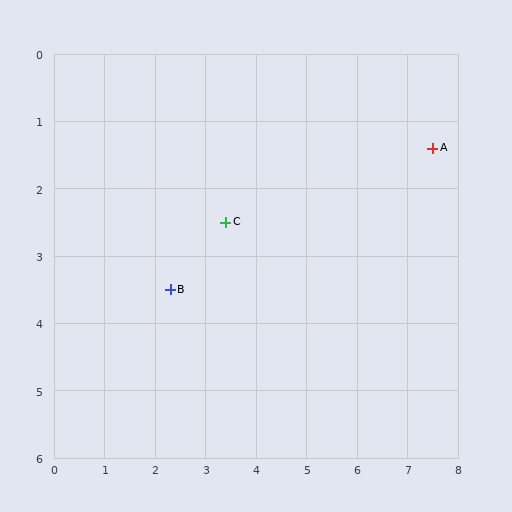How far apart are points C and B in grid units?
Points C and B are about 1.5 grid units apart.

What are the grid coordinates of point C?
Point C is at approximately (3.4, 2.5).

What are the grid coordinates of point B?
Point B is at approximately (2.3, 3.5).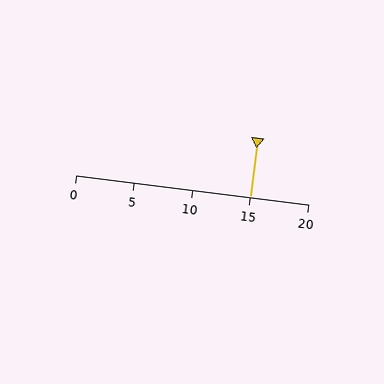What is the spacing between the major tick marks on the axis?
The major ticks are spaced 5 apart.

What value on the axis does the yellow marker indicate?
The marker indicates approximately 15.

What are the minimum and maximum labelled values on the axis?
The axis runs from 0 to 20.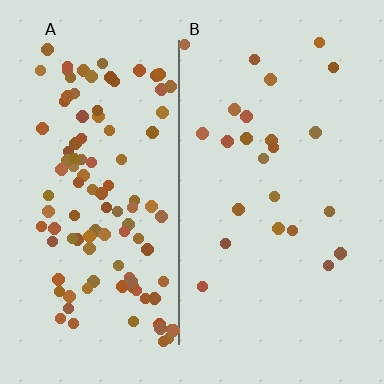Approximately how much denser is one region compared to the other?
Approximately 4.5× — region A over region B.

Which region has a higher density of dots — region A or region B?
A (the left).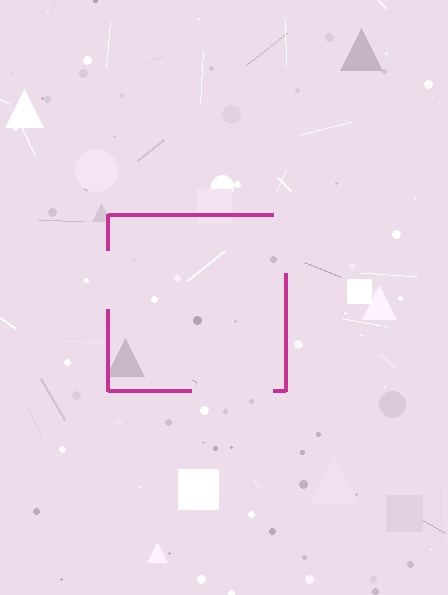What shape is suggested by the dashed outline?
The dashed outline suggests a square.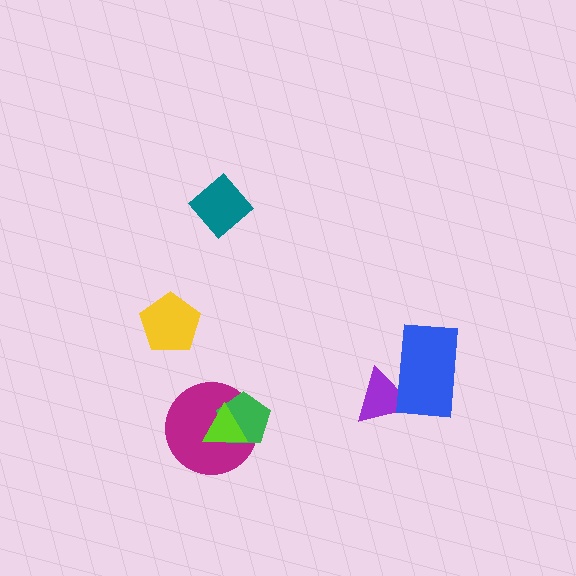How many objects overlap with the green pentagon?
2 objects overlap with the green pentagon.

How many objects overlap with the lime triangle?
2 objects overlap with the lime triangle.